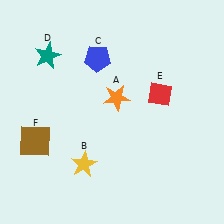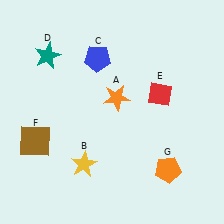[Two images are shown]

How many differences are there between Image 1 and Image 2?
There is 1 difference between the two images.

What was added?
An orange pentagon (G) was added in Image 2.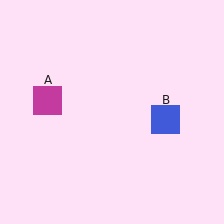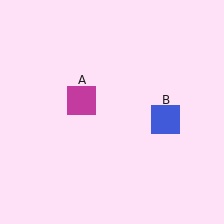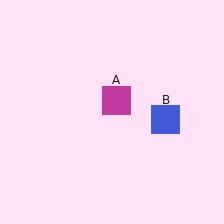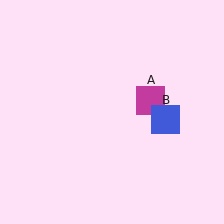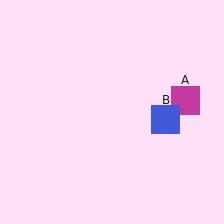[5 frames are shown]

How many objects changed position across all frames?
1 object changed position: magenta square (object A).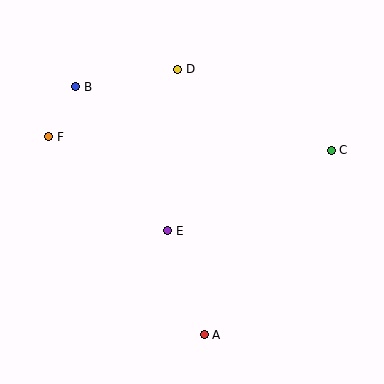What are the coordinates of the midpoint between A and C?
The midpoint between A and C is at (268, 242).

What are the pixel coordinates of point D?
Point D is at (178, 69).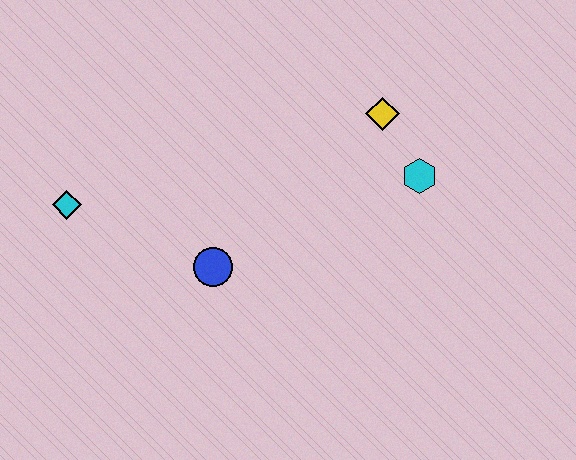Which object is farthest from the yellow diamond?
The cyan diamond is farthest from the yellow diamond.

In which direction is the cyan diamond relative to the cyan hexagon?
The cyan diamond is to the left of the cyan hexagon.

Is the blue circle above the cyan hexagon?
No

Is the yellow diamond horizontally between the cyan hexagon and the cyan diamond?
Yes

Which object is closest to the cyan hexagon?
The yellow diamond is closest to the cyan hexagon.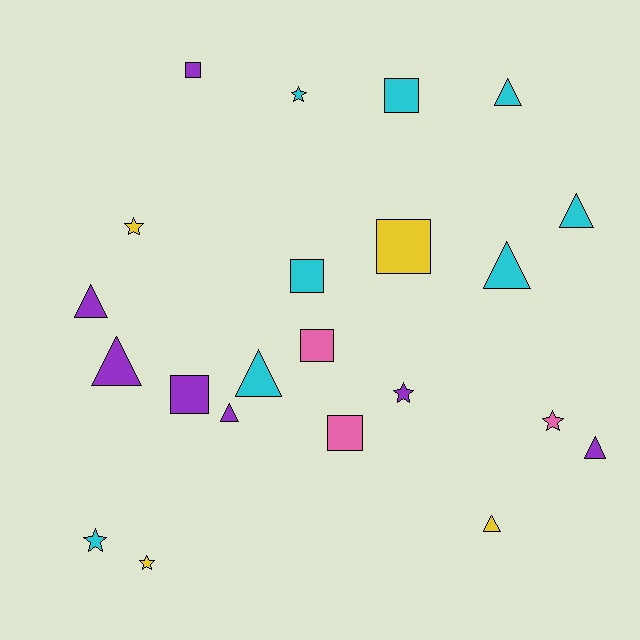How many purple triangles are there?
There are 4 purple triangles.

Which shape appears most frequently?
Triangle, with 9 objects.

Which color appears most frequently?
Cyan, with 8 objects.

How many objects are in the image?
There are 22 objects.